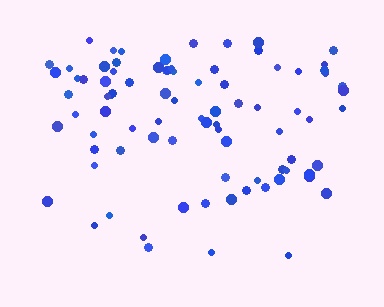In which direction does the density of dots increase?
From bottom to top, with the top side densest.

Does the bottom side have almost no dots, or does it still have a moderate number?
Still a moderate number, just noticeably fewer than the top.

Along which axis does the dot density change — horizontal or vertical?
Vertical.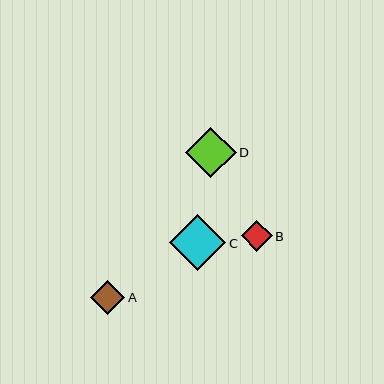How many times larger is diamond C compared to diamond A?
Diamond C is approximately 1.6 times the size of diamond A.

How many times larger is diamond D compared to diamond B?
Diamond D is approximately 1.6 times the size of diamond B.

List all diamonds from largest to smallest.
From largest to smallest: C, D, A, B.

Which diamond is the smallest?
Diamond B is the smallest with a size of approximately 31 pixels.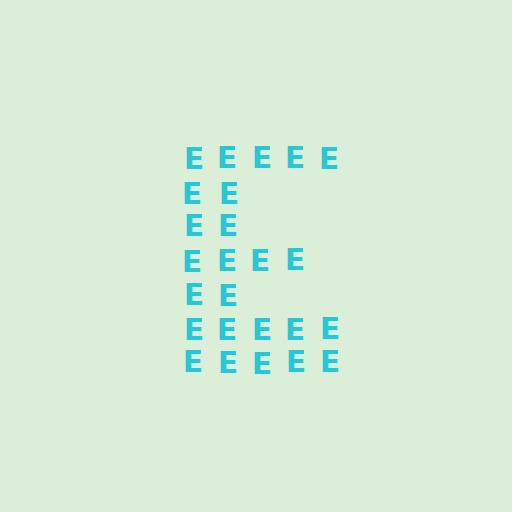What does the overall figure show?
The overall figure shows the letter E.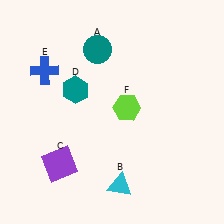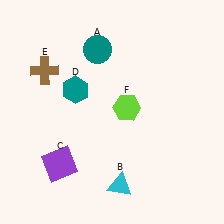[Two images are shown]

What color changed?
The cross (E) changed from blue in Image 1 to brown in Image 2.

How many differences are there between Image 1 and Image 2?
There is 1 difference between the two images.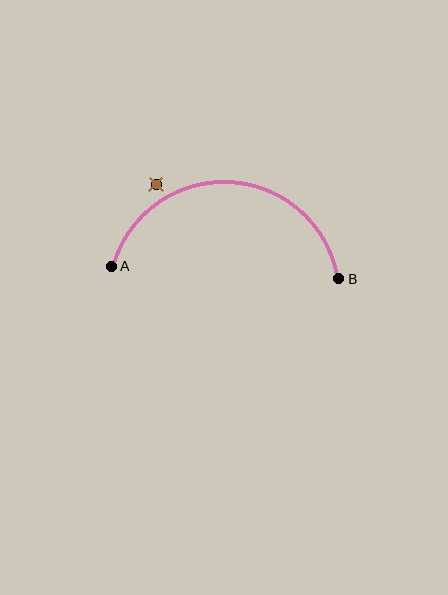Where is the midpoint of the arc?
The arc midpoint is the point on the curve farthest from the straight line joining A and B. It sits above that line.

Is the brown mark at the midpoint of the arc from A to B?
No — the brown mark does not lie on the arc at all. It sits slightly outside the curve.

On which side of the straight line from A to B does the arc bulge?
The arc bulges above the straight line connecting A and B.